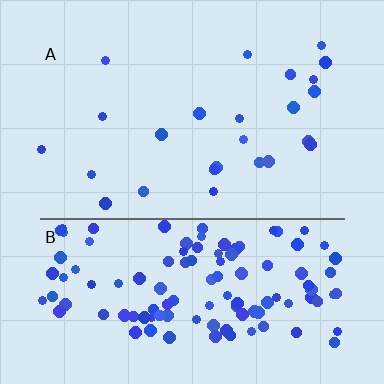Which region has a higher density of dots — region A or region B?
B (the bottom).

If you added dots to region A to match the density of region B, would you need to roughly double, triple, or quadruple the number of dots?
Approximately quadruple.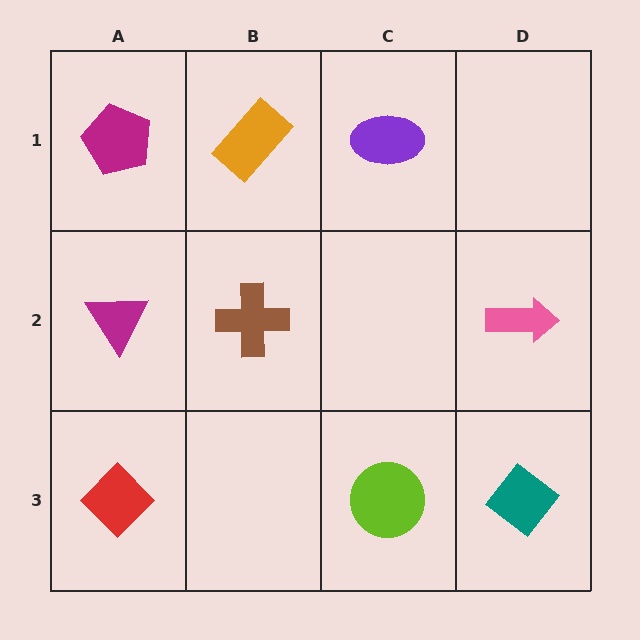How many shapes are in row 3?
3 shapes.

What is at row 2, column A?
A magenta triangle.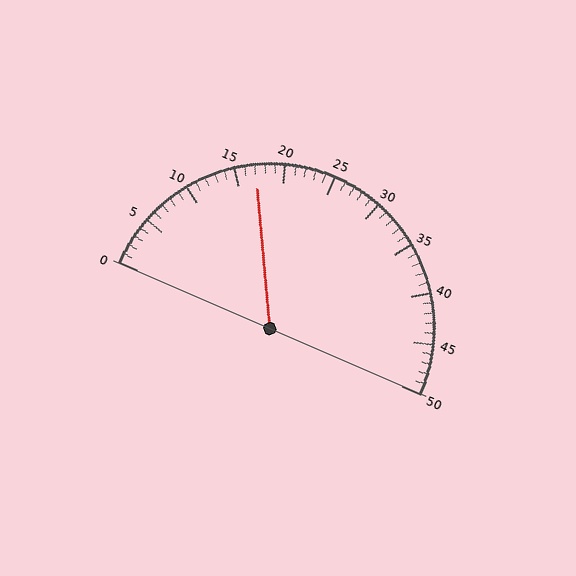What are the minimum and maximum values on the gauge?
The gauge ranges from 0 to 50.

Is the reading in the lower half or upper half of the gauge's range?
The reading is in the lower half of the range (0 to 50).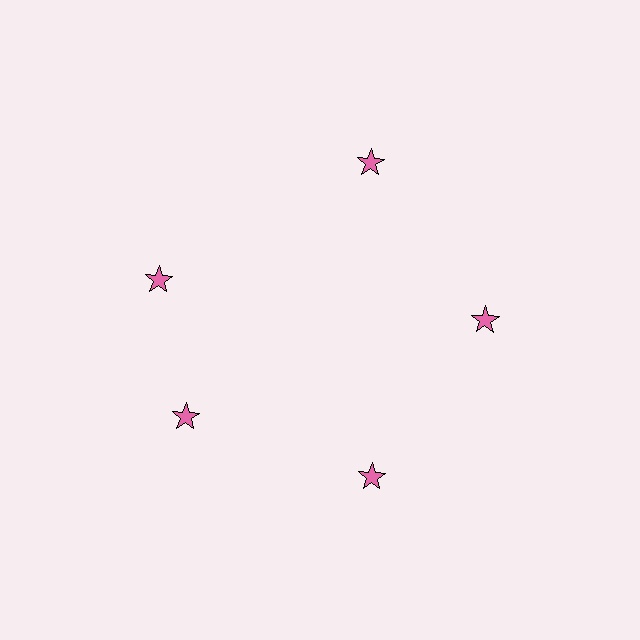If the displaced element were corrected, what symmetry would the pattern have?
It would have 5-fold rotational symmetry — the pattern would map onto itself every 72 degrees.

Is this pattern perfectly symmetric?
No. The 5 pink stars are arranged in a ring, but one element near the 10 o'clock position is rotated out of alignment along the ring, breaking the 5-fold rotational symmetry.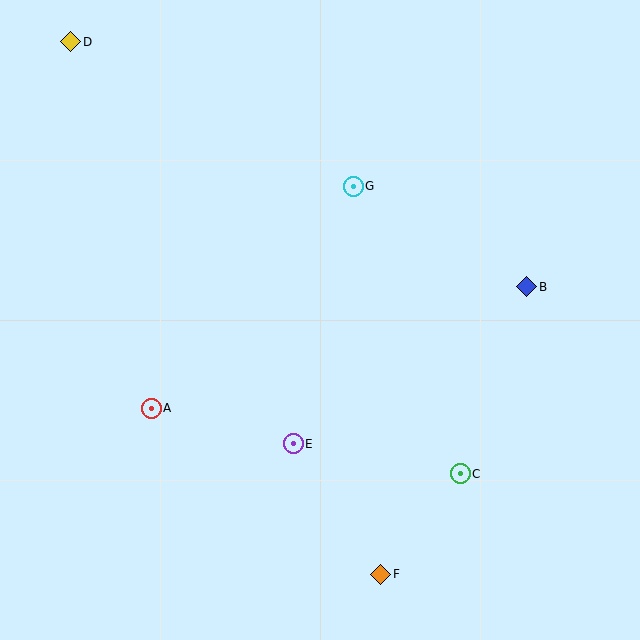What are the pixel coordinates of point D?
Point D is at (71, 42).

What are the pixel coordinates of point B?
Point B is at (527, 287).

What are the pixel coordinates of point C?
Point C is at (460, 474).